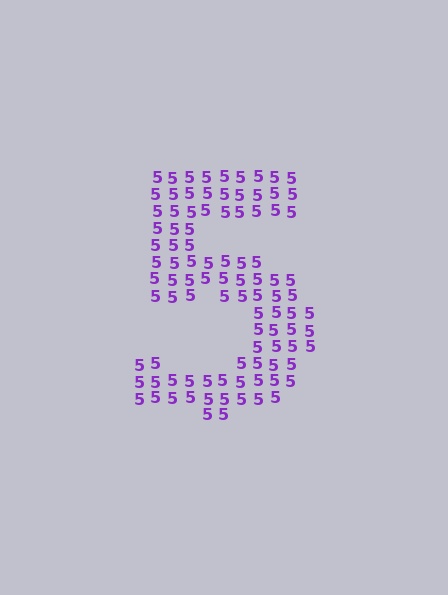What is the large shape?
The large shape is the digit 5.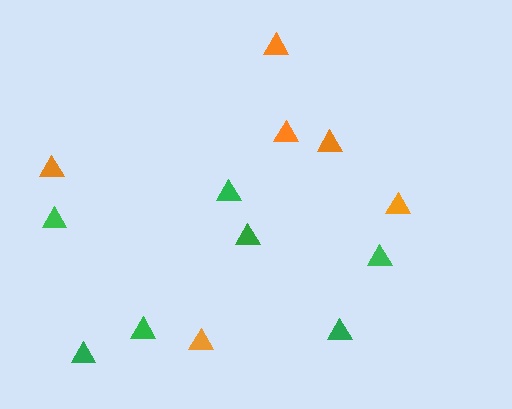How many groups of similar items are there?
There are 2 groups: one group of orange triangles (6) and one group of green triangles (7).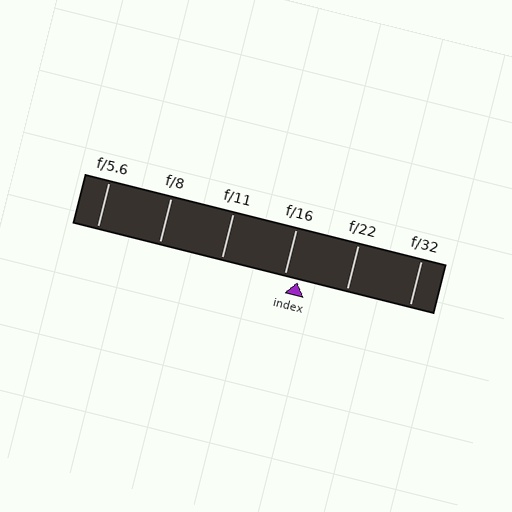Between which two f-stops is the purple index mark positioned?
The index mark is between f/16 and f/22.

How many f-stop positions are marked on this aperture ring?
There are 6 f-stop positions marked.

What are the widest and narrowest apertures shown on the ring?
The widest aperture shown is f/5.6 and the narrowest is f/32.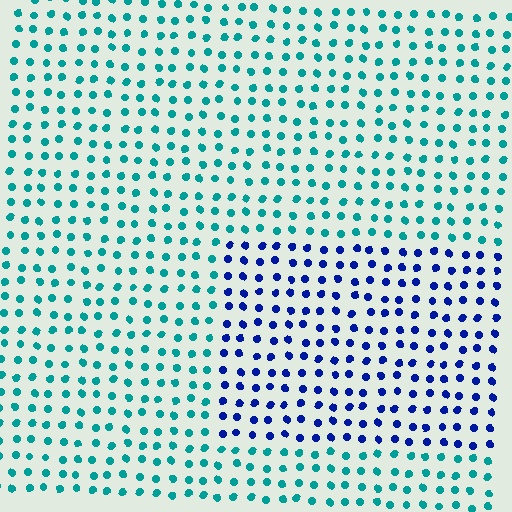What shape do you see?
I see a rectangle.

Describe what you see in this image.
The image is filled with small teal elements in a uniform arrangement. A rectangle-shaped region is visible where the elements are tinted to a slightly different hue, forming a subtle color boundary.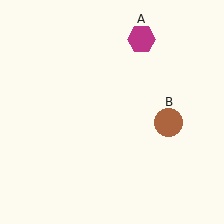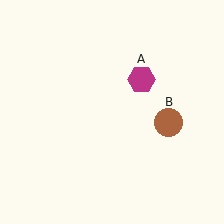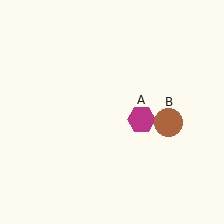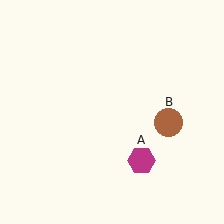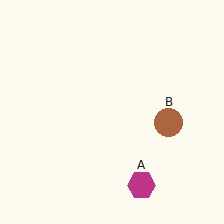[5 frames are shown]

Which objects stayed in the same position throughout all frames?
Brown circle (object B) remained stationary.